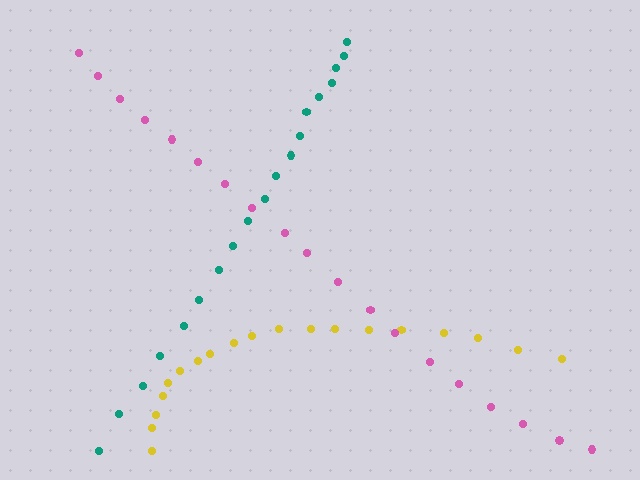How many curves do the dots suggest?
There are 3 distinct paths.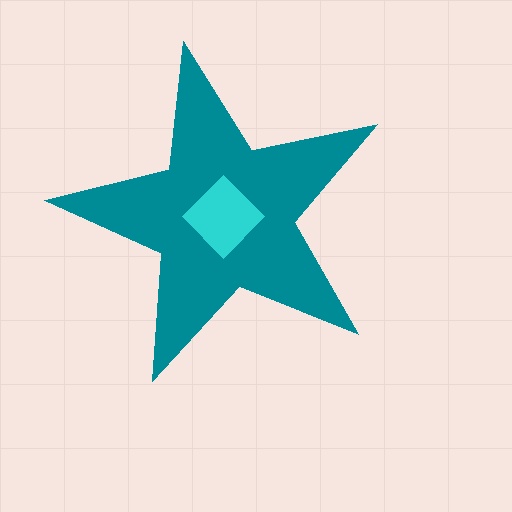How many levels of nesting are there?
2.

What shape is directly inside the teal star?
The cyan diamond.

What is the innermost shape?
The cyan diamond.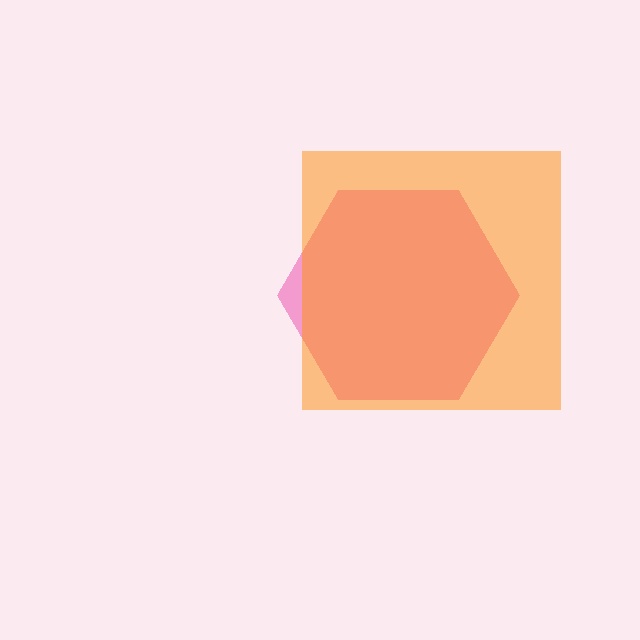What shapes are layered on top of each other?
The layered shapes are: a pink hexagon, an orange square.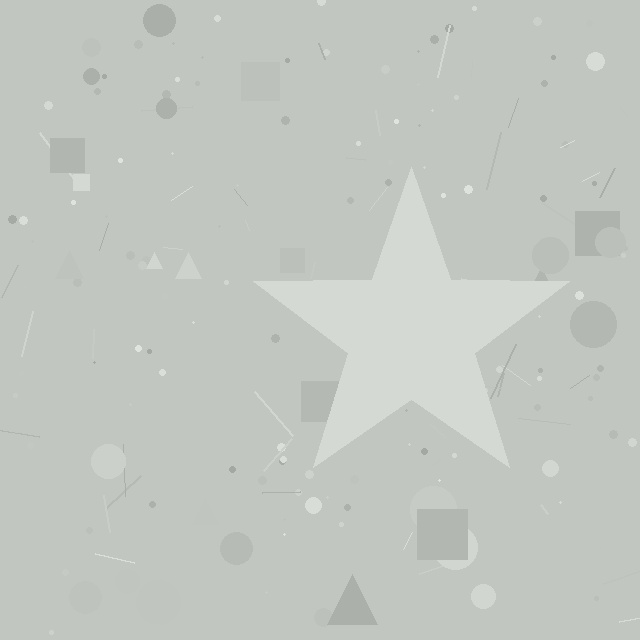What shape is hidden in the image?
A star is hidden in the image.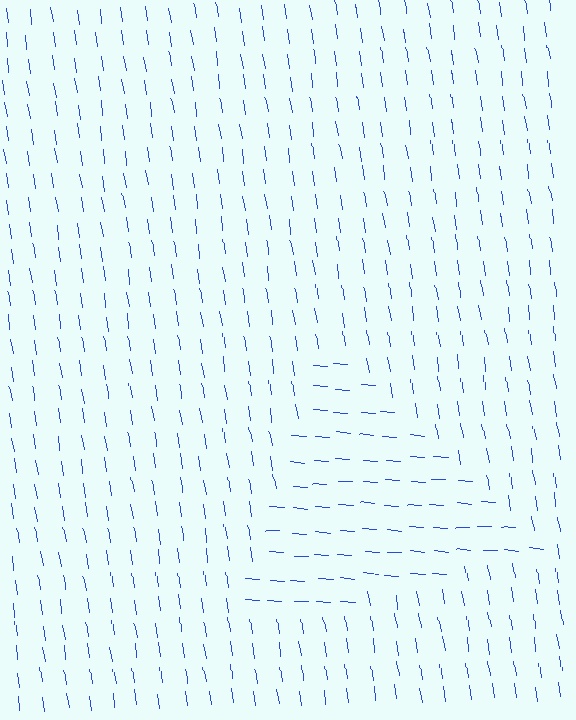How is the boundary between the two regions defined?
The boundary is defined purely by a change in line orientation (approximately 78 degrees difference). All lines are the same color and thickness.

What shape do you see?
I see a triangle.